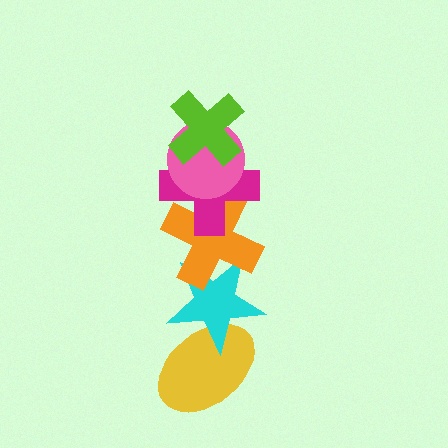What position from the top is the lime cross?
The lime cross is 1st from the top.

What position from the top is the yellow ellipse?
The yellow ellipse is 6th from the top.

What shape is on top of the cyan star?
The orange cross is on top of the cyan star.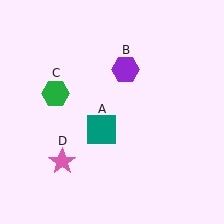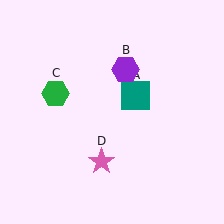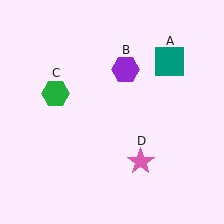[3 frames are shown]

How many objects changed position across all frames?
2 objects changed position: teal square (object A), pink star (object D).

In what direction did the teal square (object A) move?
The teal square (object A) moved up and to the right.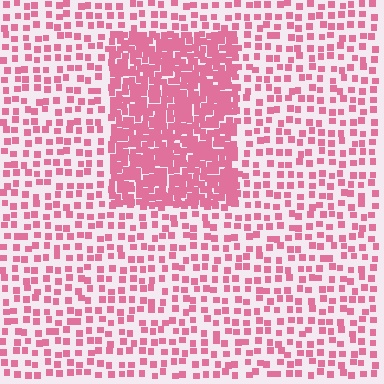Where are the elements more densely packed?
The elements are more densely packed inside the rectangle boundary.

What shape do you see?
I see a rectangle.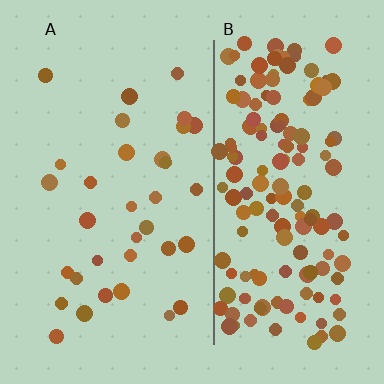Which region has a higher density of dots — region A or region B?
B (the right).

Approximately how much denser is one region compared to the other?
Approximately 4.7× — region B over region A.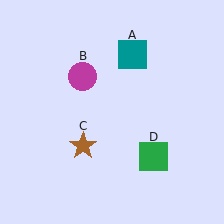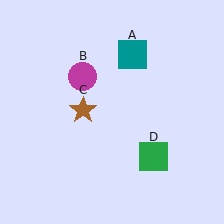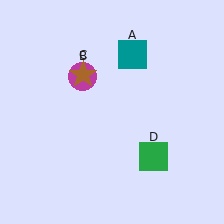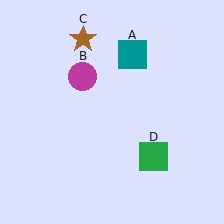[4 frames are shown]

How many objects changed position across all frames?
1 object changed position: brown star (object C).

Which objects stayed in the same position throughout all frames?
Teal square (object A) and magenta circle (object B) and green square (object D) remained stationary.